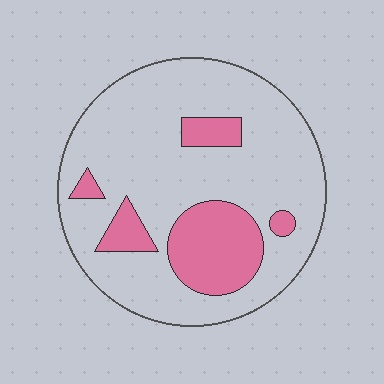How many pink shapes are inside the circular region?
5.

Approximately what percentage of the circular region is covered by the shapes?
Approximately 20%.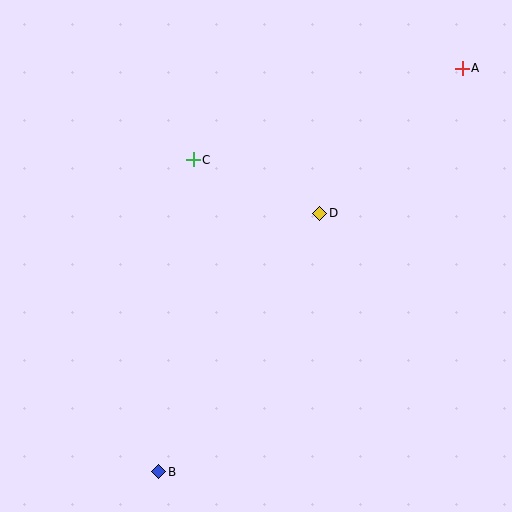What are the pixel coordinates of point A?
Point A is at (462, 68).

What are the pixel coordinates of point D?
Point D is at (320, 213).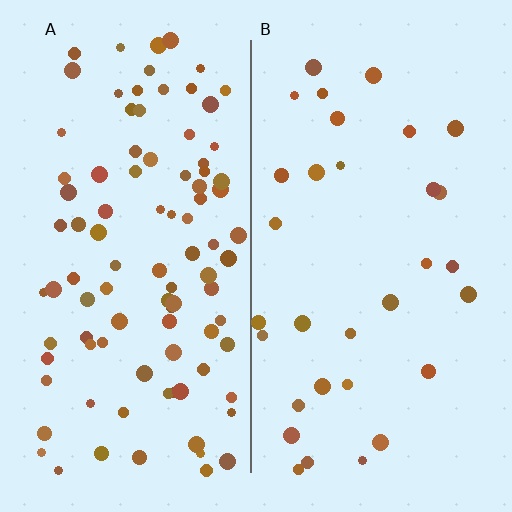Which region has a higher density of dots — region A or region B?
A (the left).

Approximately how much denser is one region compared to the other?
Approximately 3.0× — region A over region B.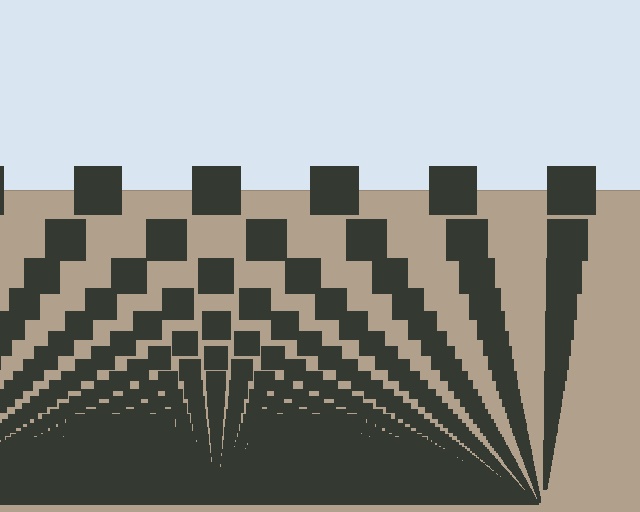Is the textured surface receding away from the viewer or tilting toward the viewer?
The surface appears to tilt toward the viewer. Texture elements get larger and sparser toward the top.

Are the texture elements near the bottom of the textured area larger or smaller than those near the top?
Smaller. The gradient is inverted — elements near the bottom are smaller and denser.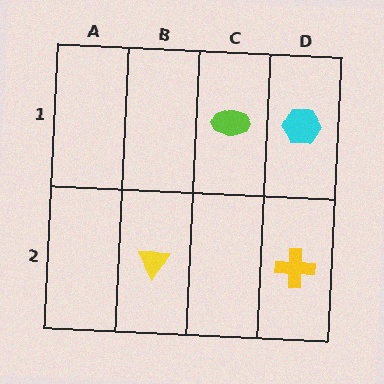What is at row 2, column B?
A yellow triangle.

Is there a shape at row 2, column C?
No, that cell is empty.